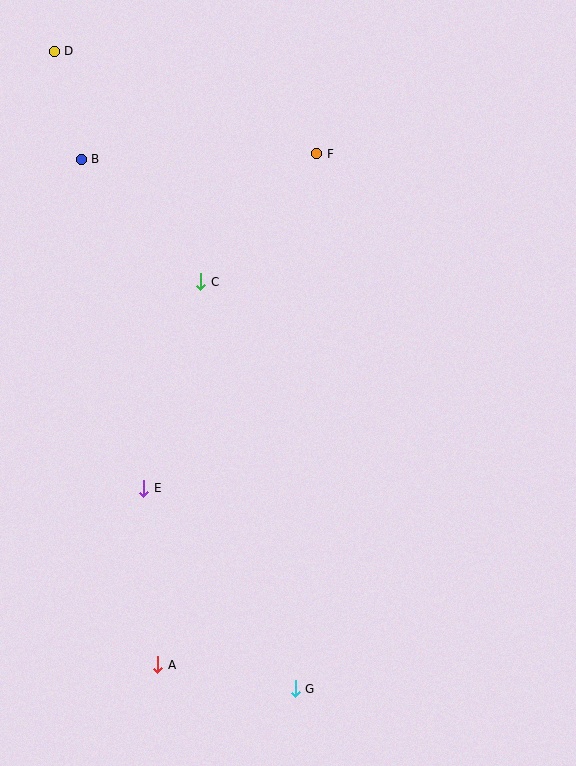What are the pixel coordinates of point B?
Point B is at (81, 159).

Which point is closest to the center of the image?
Point C at (201, 282) is closest to the center.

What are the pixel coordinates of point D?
Point D is at (54, 51).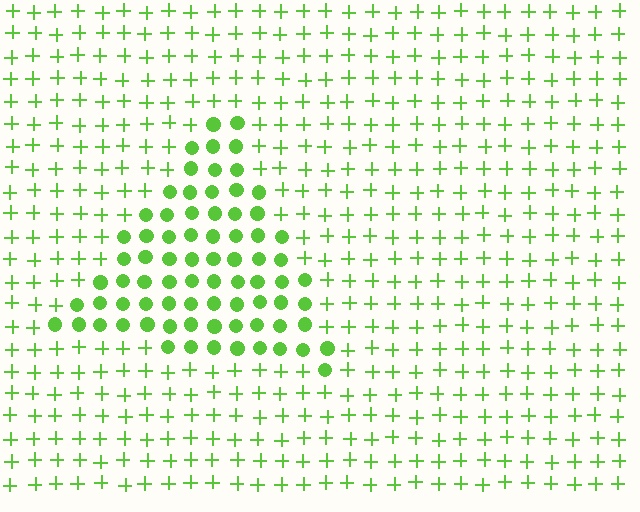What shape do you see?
I see a triangle.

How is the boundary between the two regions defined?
The boundary is defined by a change in element shape: circles inside vs. plus signs outside. All elements share the same color and spacing.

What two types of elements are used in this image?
The image uses circles inside the triangle region and plus signs outside it.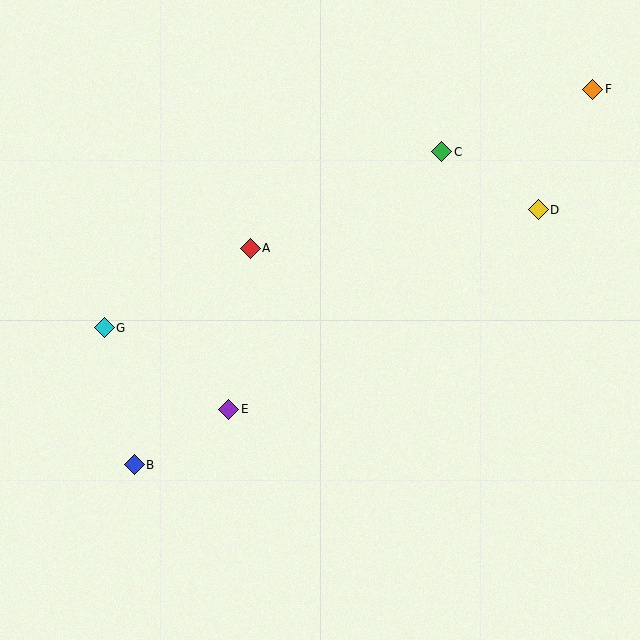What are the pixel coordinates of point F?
Point F is at (593, 89).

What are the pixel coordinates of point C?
Point C is at (442, 152).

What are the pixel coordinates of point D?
Point D is at (538, 210).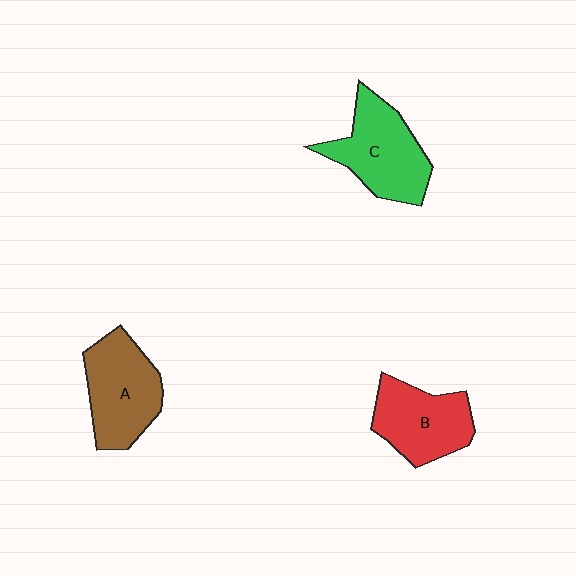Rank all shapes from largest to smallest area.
From largest to smallest: C (green), A (brown), B (red).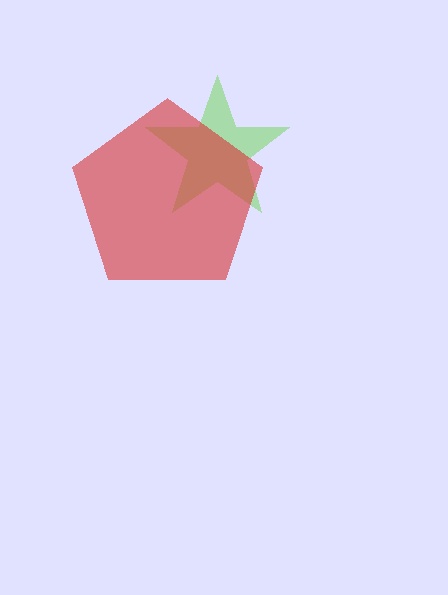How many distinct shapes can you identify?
There are 2 distinct shapes: a lime star, a red pentagon.